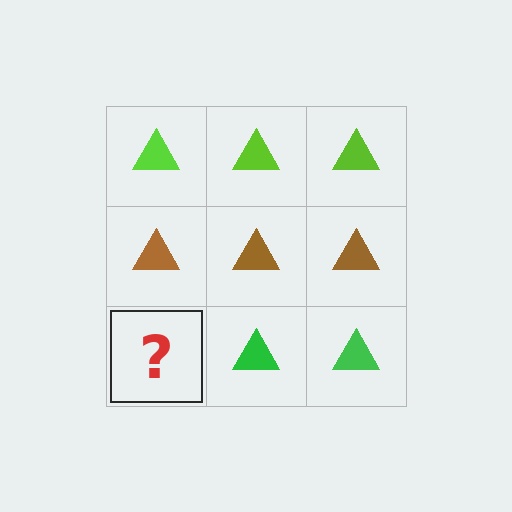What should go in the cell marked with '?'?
The missing cell should contain a green triangle.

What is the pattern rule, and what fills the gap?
The rule is that each row has a consistent color. The gap should be filled with a green triangle.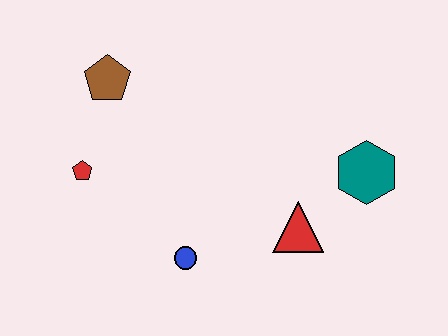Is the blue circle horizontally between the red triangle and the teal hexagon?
No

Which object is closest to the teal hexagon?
The red triangle is closest to the teal hexagon.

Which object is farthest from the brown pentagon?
The teal hexagon is farthest from the brown pentagon.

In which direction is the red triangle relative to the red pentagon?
The red triangle is to the right of the red pentagon.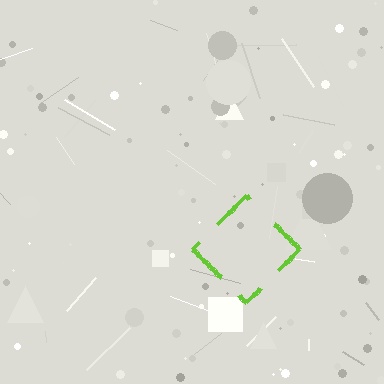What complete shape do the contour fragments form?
The contour fragments form a diamond.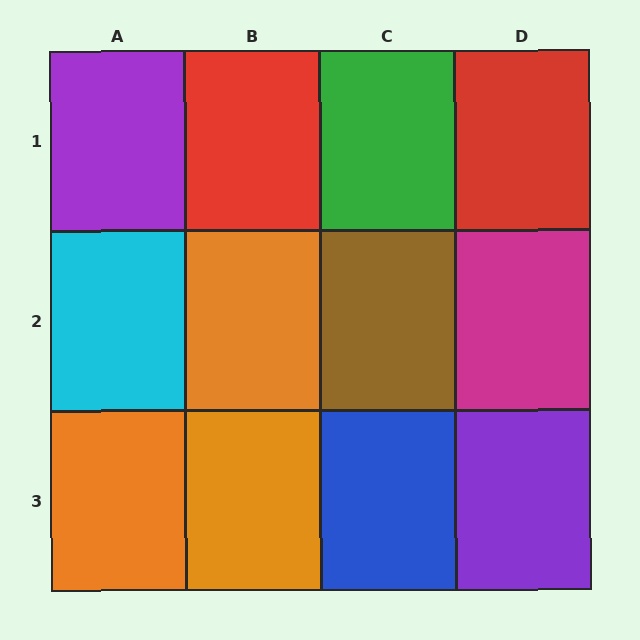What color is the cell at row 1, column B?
Red.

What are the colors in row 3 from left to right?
Orange, orange, blue, purple.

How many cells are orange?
3 cells are orange.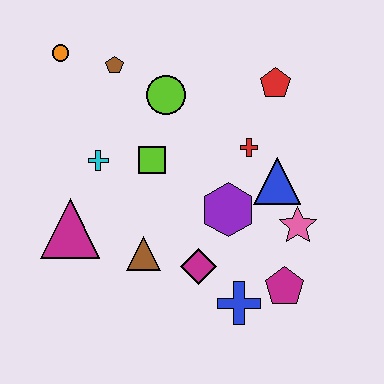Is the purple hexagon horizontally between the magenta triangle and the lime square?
No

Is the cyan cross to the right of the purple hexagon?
No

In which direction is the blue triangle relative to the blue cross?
The blue triangle is above the blue cross.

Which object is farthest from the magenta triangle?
The red pentagon is farthest from the magenta triangle.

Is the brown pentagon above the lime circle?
Yes